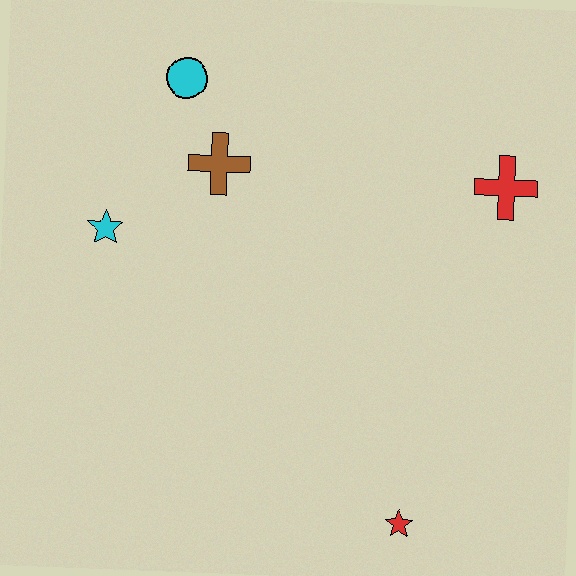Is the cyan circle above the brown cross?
Yes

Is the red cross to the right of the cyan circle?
Yes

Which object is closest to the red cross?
The brown cross is closest to the red cross.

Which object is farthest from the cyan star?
The red star is farthest from the cyan star.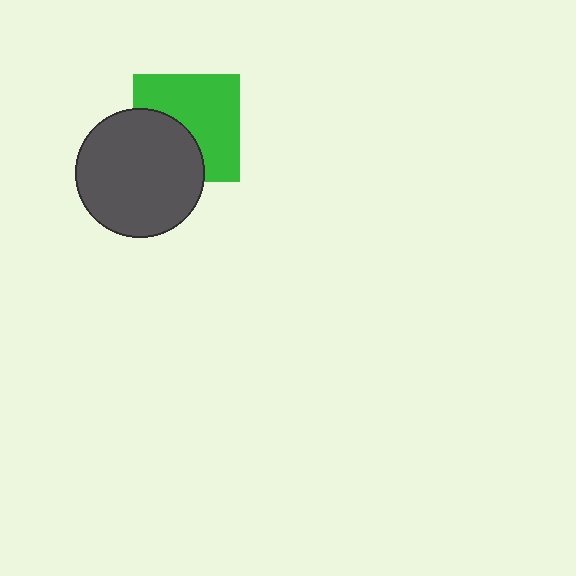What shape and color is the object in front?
The object in front is a dark gray circle.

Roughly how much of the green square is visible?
About half of it is visible (roughly 62%).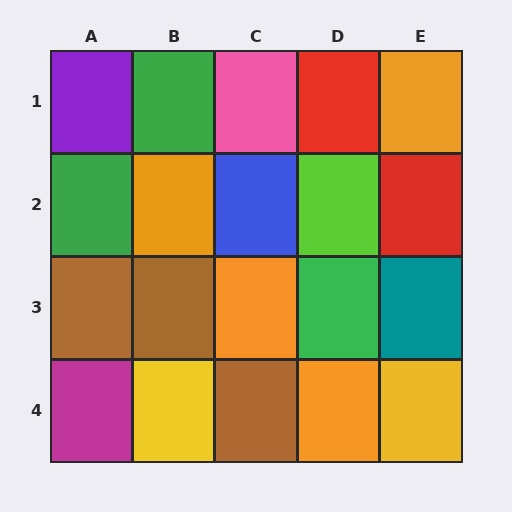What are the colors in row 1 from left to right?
Purple, green, pink, red, orange.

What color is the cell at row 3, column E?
Teal.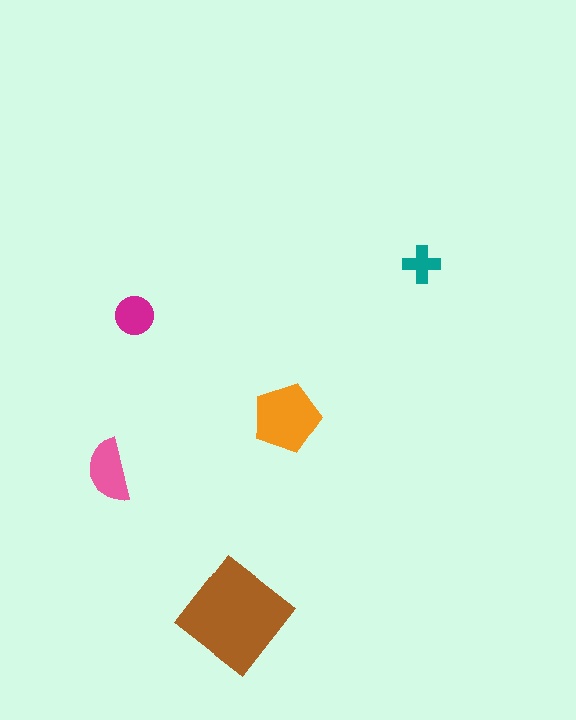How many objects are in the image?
There are 5 objects in the image.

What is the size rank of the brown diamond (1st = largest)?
1st.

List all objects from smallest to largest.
The teal cross, the magenta circle, the pink semicircle, the orange pentagon, the brown diamond.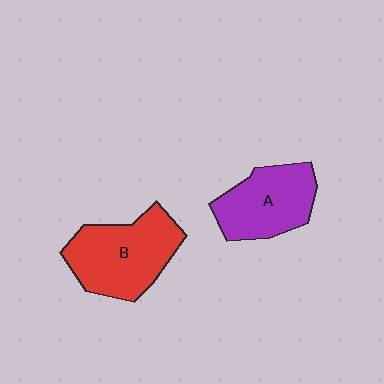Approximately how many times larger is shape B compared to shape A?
Approximately 1.2 times.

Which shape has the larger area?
Shape B (red).